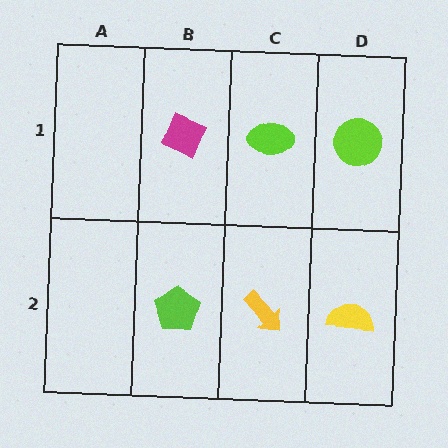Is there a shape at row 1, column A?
No, that cell is empty.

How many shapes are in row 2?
3 shapes.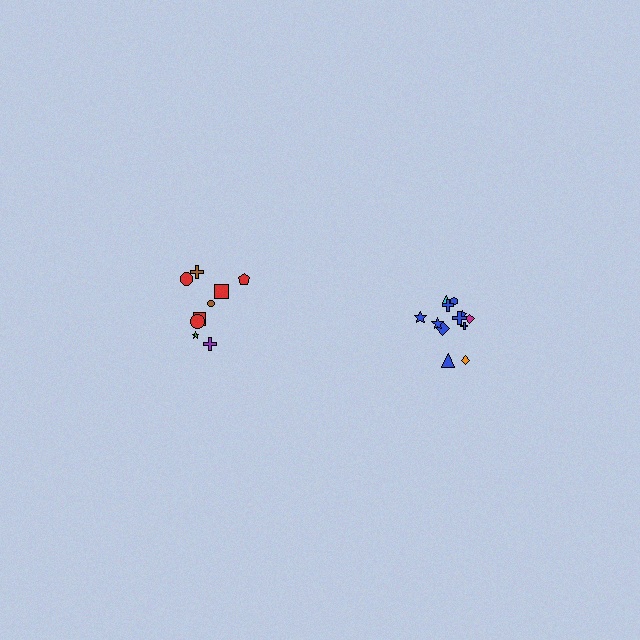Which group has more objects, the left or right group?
The right group.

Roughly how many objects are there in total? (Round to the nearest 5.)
Roughly 20 objects in total.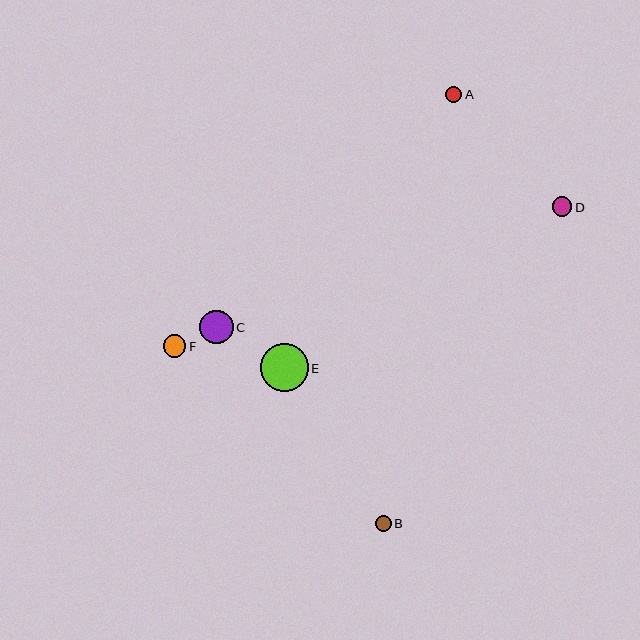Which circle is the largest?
Circle E is the largest with a size of approximately 48 pixels.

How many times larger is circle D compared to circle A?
Circle D is approximately 1.2 times the size of circle A.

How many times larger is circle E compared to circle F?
Circle E is approximately 2.1 times the size of circle F.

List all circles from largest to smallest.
From largest to smallest: E, C, F, D, A, B.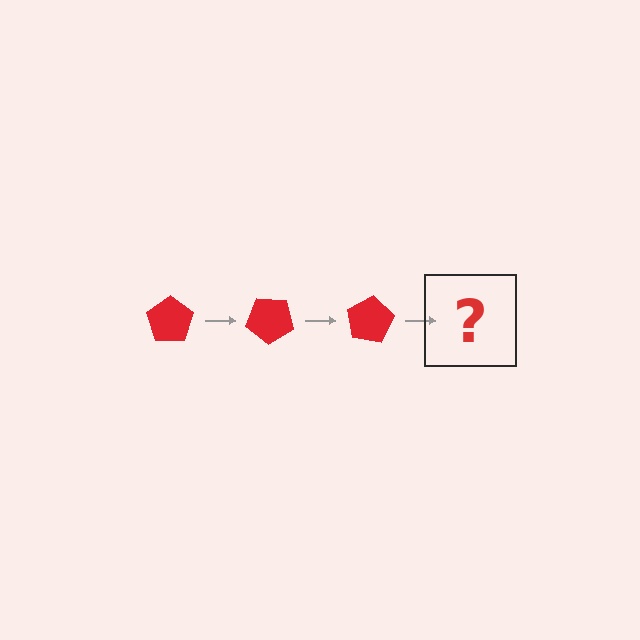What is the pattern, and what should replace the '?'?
The pattern is that the pentagon rotates 40 degrees each step. The '?' should be a red pentagon rotated 120 degrees.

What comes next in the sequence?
The next element should be a red pentagon rotated 120 degrees.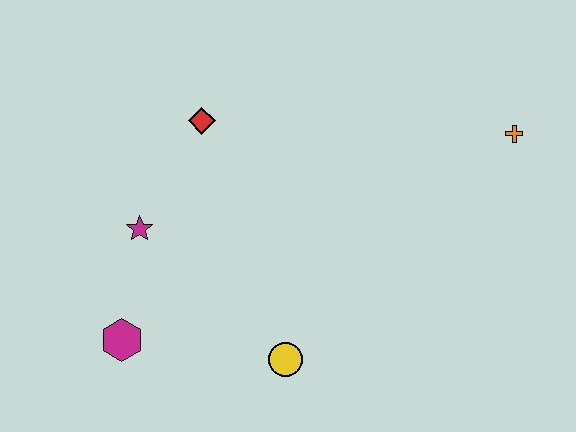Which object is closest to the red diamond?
The magenta star is closest to the red diamond.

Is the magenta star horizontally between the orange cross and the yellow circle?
No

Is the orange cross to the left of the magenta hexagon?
No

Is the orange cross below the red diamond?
Yes